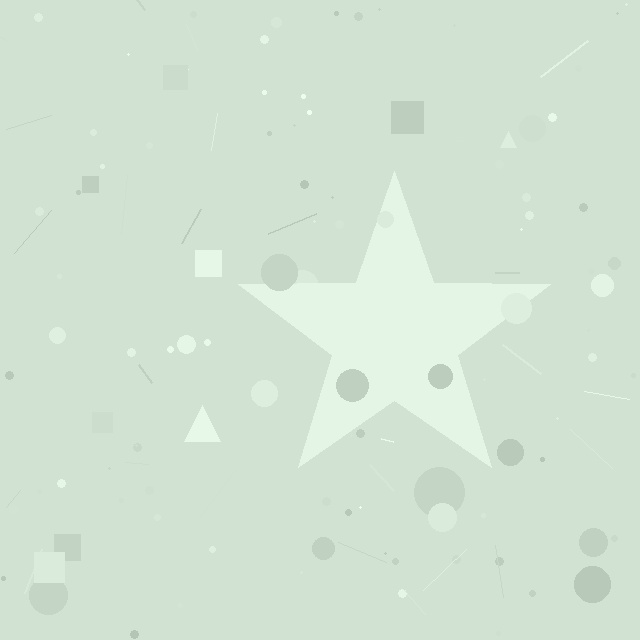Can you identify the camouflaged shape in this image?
The camouflaged shape is a star.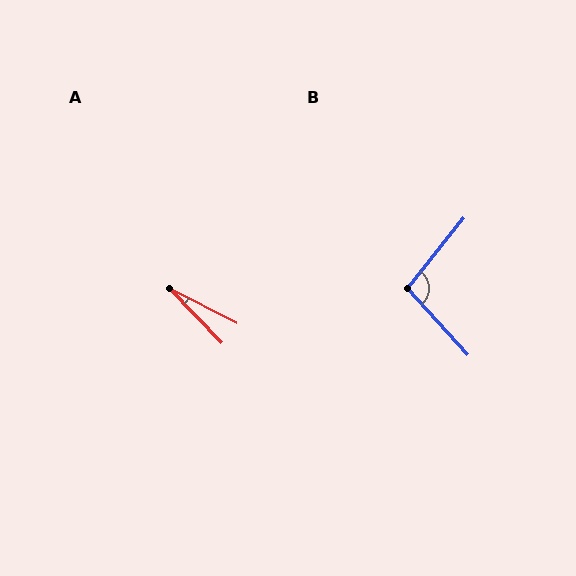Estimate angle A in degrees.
Approximately 19 degrees.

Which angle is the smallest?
A, at approximately 19 degrees.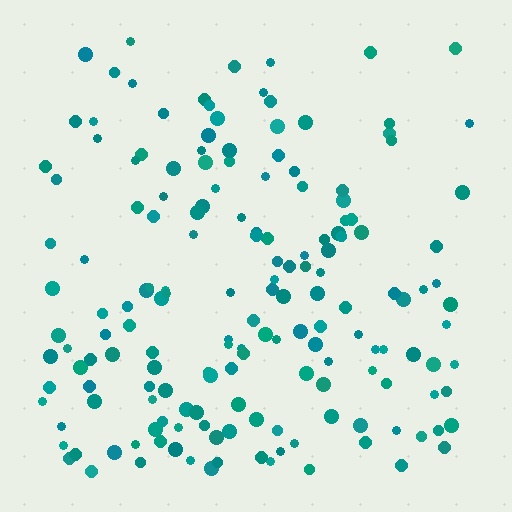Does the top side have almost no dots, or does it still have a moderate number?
Still a moderate number, just noticeably fewer than the bottom.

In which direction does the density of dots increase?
From top to bottom, with the bottom side densest.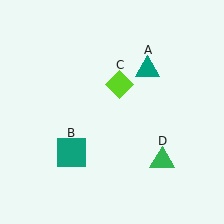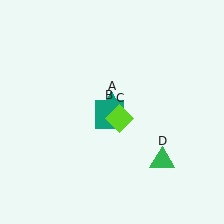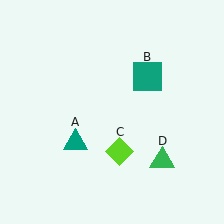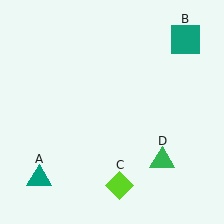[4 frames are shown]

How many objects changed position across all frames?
3 objects changed position: teal triangle (object A), teal square (object B), lime diamond (object C).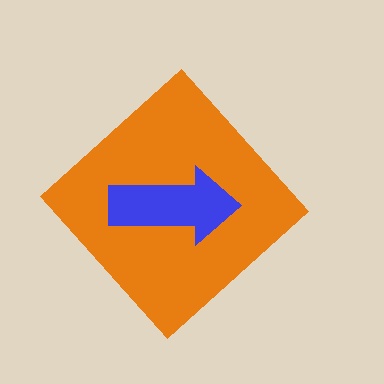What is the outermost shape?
The orange diamond.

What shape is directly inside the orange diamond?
The blue arrow.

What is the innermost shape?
The blue arrow.